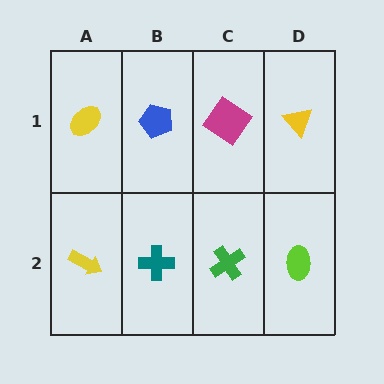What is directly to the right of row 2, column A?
A teal cross.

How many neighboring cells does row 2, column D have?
2.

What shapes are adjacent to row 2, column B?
A blue pentagon (row 1, column B), a yellow arrow (row 2, column A), a green cross (row 2, column C).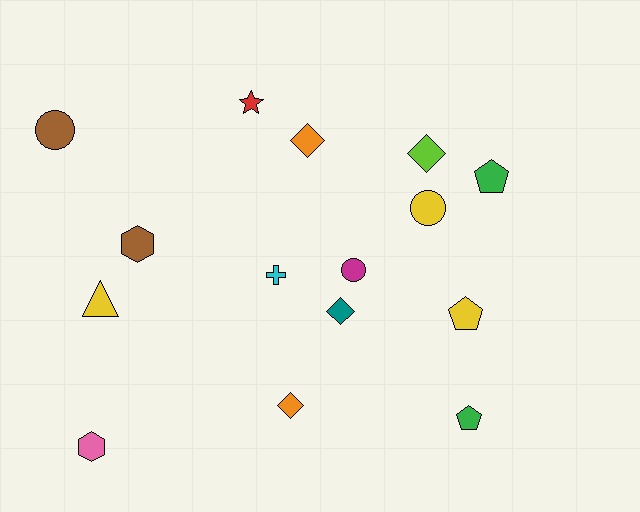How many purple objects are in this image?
There are no purple objects.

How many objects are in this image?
There are 15 objects.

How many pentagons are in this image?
There are 3 pentagons.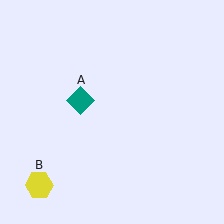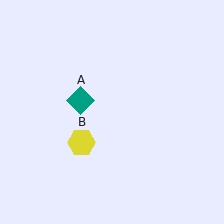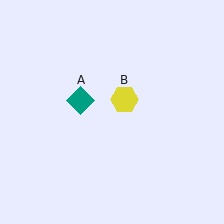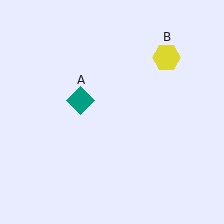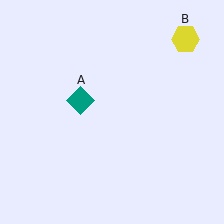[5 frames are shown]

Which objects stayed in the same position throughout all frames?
Teal diamond (object A) remained stationary.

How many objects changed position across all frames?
1 object changed position: yellow hexagon (object B).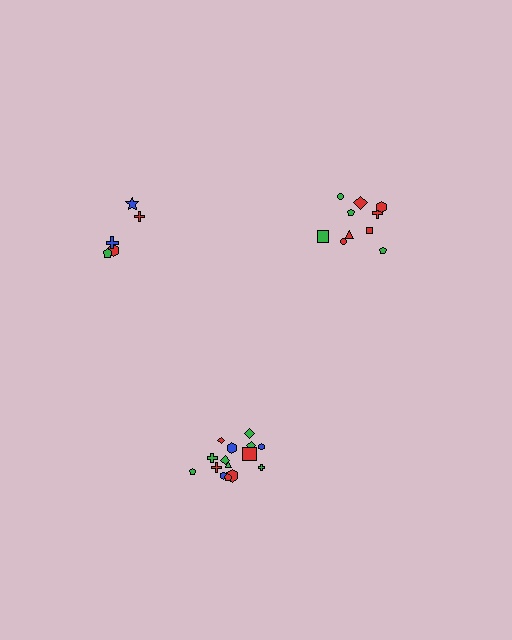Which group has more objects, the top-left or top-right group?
The top-right group.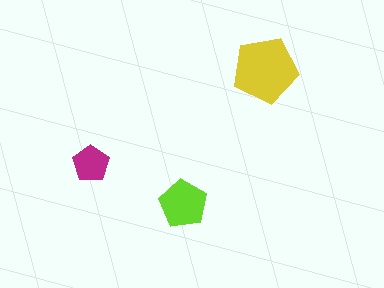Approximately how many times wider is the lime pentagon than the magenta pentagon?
About 1.5 times wider.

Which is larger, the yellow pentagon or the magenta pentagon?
The yellow one.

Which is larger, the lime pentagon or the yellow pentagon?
The yellow one.